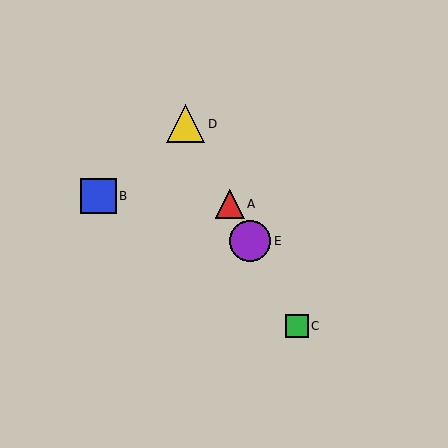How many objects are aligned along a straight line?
4 objects (A, C, D, E) are aligned along a straight line.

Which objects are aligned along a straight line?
Objects A, C, D, E are aligned along a straight line.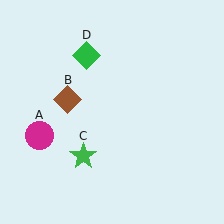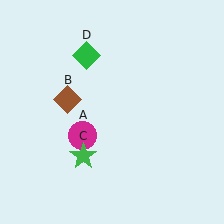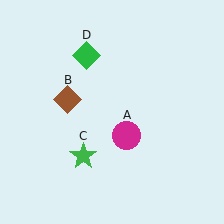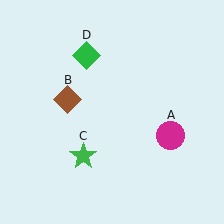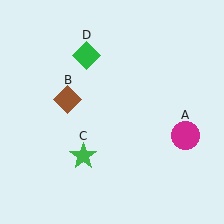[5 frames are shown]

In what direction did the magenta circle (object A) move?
The magenta circle (object A) moved right.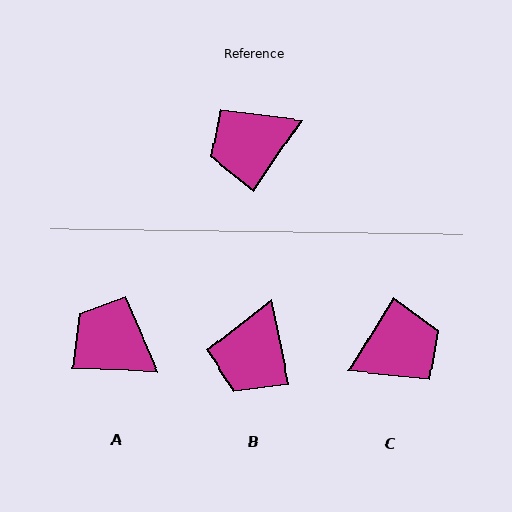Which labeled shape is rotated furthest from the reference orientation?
C, about 178 degrees away.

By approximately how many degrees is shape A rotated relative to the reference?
Approximately 59 degrees clockwise.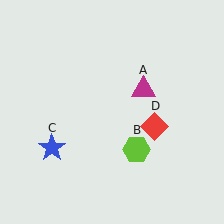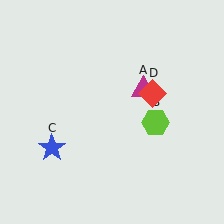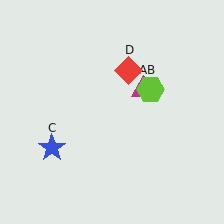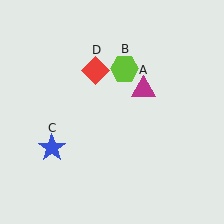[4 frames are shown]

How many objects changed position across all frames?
2 objects changed position: lime hexagon (object B), red diamond (object D).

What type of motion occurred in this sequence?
The lime hexagon (object B), red diamond (object D) rotated counterclockwise around the center of the scene.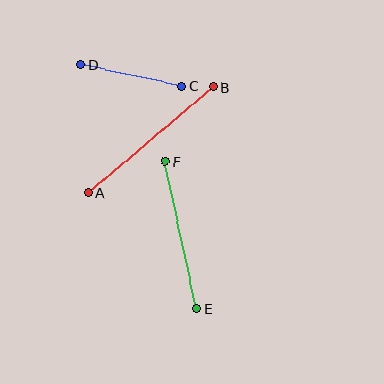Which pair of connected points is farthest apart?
Points A and B are farthest apart.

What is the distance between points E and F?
The distance is approximately 151 pixels.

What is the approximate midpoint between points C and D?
The midpoint is at approximately (131, 76) pixels.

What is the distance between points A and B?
The distance is approximately 164 pixels.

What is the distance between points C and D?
The distance is approximately 103 pixels.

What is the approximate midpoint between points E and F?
The midpoint is at approximately (181, 235) pixels.